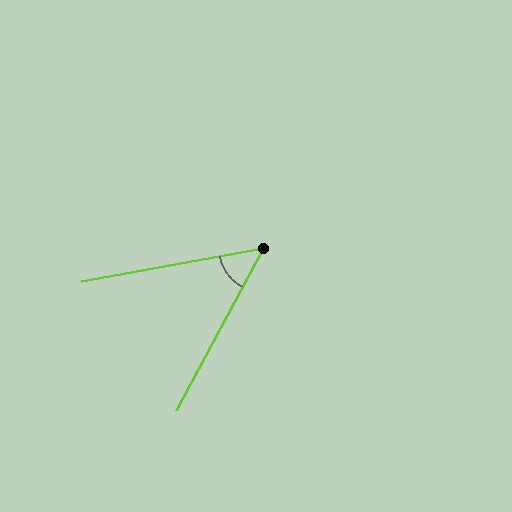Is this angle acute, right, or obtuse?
It is acute.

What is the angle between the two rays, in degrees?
Approximately 51 degrees.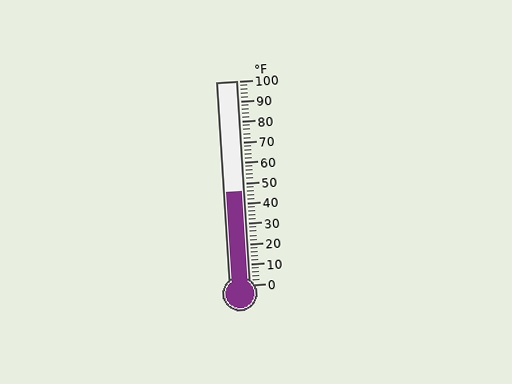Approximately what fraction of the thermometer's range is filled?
The thermometer is filled to approximately 45% of its range.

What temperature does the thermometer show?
The thermometer shows approximately 46°F.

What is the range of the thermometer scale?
The thermometer scale ranges from 0°F to 100°F.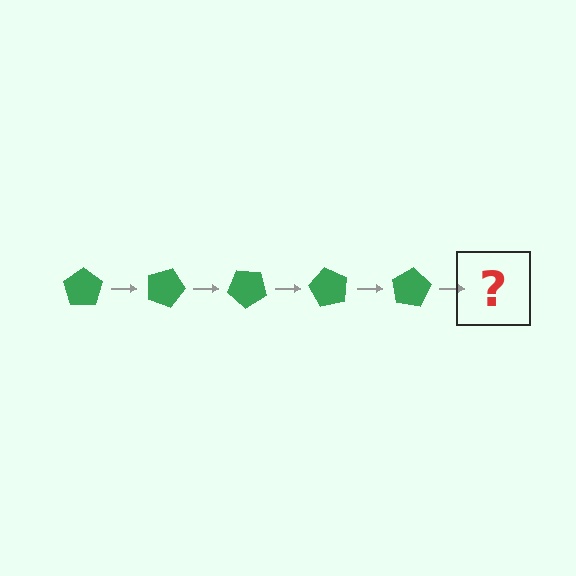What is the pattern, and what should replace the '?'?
The pattern is that the pentagon rotates 20 degrees each step. The '?' should be a green pentagon rotated 100 degrees.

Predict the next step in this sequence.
The next step is a green pentagon rotated 100 degrees.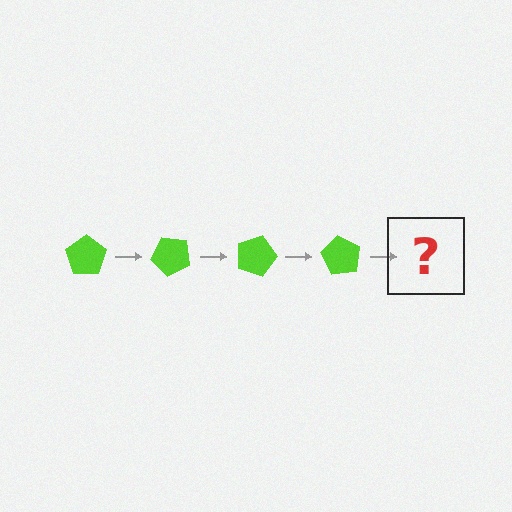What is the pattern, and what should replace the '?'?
The pattern is that the pentagon rotates 45 degrees each step. The '?' should be a lime pentagon rotated 180 degrees.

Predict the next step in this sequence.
The next step is a lime pentagon rotated 180 degrees.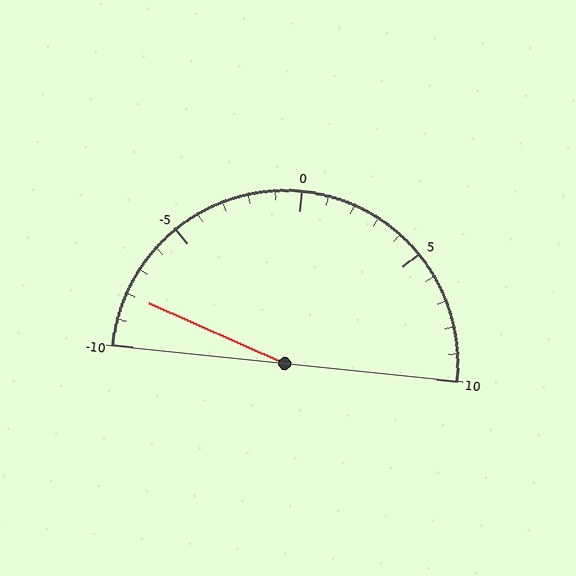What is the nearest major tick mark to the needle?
The nearest major tick mark is -10.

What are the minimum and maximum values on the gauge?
The gauge ranges from -10 to 10.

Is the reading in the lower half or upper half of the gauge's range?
The reading is in the lower half of the range (-10 to 10).